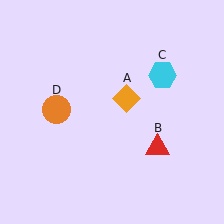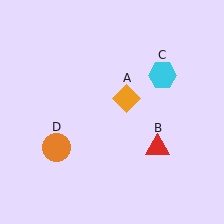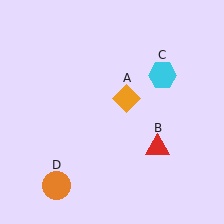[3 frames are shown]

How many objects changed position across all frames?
1 object changed position: orange circle (object D).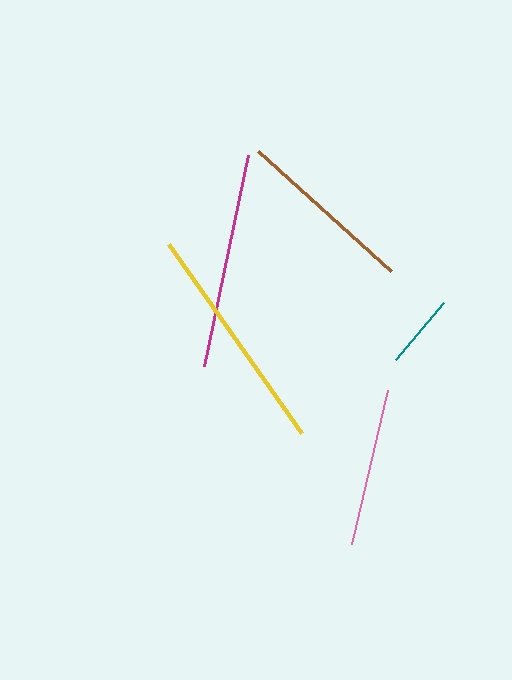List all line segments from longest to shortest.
From longest to shortest: yellow, magenta, brown, pink, teal.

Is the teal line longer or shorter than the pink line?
The pink line is longer than the teal line.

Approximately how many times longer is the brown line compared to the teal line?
The brown line is approximately 2.4 times the length of the teal line.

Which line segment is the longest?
The yellow line is the longest at approximately 230 pixels.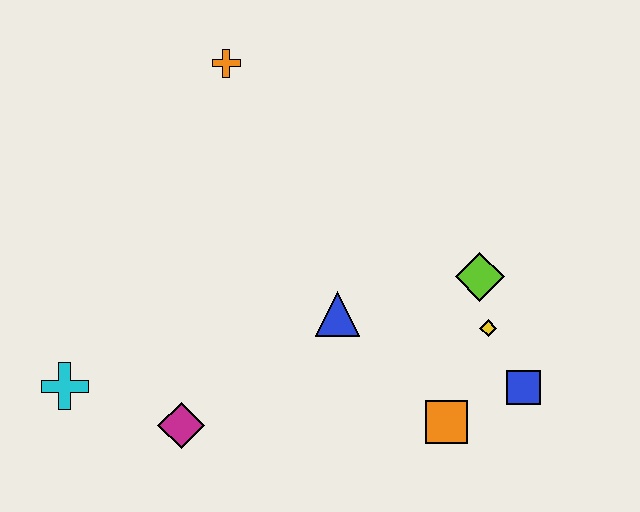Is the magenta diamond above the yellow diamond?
No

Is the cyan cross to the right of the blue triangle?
No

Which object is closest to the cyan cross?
The magenta diamond is closest to the cyan cross.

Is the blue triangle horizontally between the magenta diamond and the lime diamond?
Yes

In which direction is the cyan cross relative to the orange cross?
The cyan cross is below the orange cross.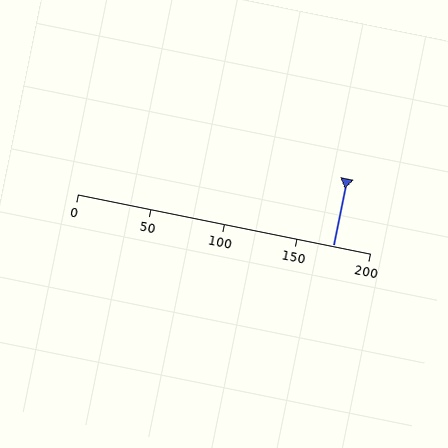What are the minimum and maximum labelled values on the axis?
The axis runs from 0 to 200.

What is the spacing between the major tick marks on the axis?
The major ticks are spaced 50 apart.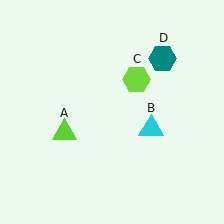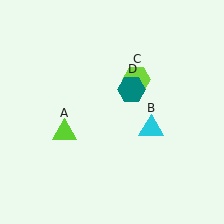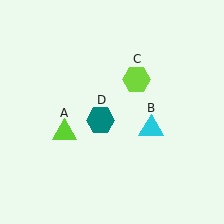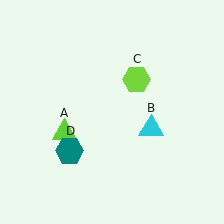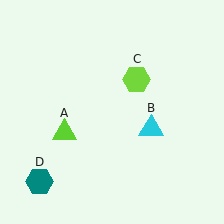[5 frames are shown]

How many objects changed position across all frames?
1 object changed position: teal hexagon (object D).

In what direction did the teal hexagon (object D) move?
The teal hexagon (object D) moved down and to the left.